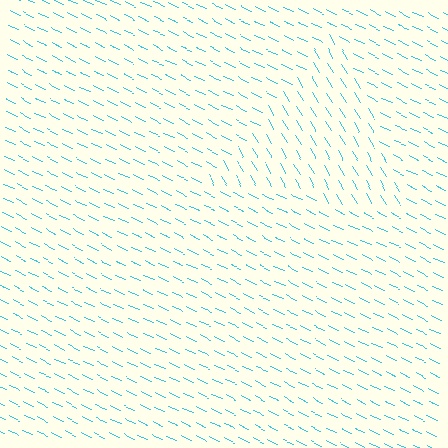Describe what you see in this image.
The image is filled with small cyan line segments. A triangle region in the image has lines oriented differently from the surrounding lines, creating a visible texture boundary.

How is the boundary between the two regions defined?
The boundary is defined purely by a change in line orientation (approximately 34 degrees difference). All lines are the same color and thickness.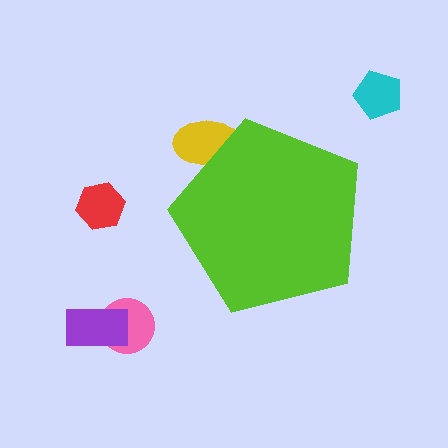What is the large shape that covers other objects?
A lime pentagon.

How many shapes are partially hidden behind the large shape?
1 shape is partially hidden.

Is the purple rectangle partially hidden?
No, the purple rectangle is fully visible.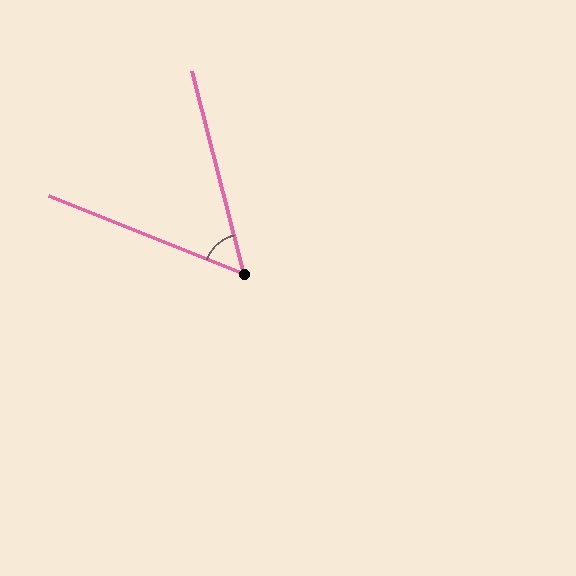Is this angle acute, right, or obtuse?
It is acute.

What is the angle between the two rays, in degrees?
Approximately 54 degrees.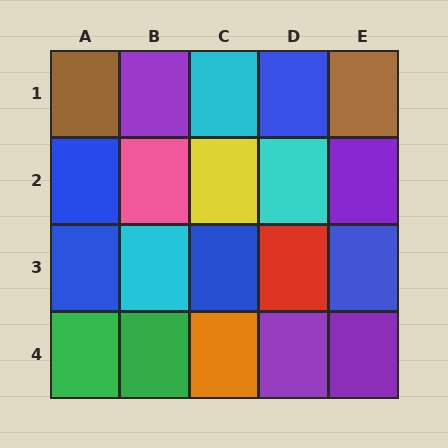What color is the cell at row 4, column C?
Orange.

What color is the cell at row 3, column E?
Blue.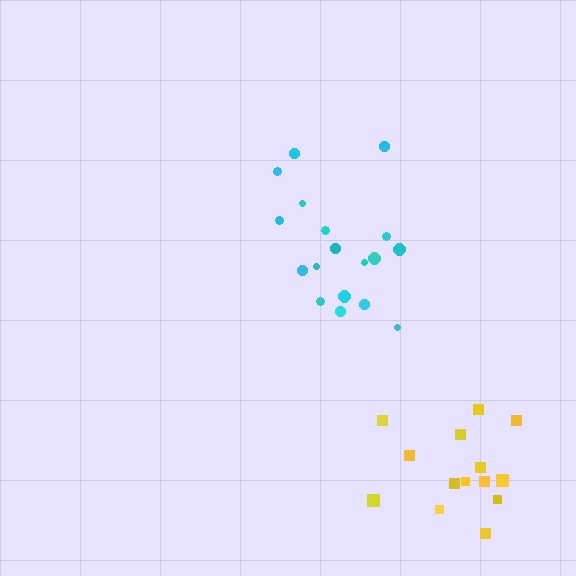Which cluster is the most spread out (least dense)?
Cyan.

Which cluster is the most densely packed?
Yellow.